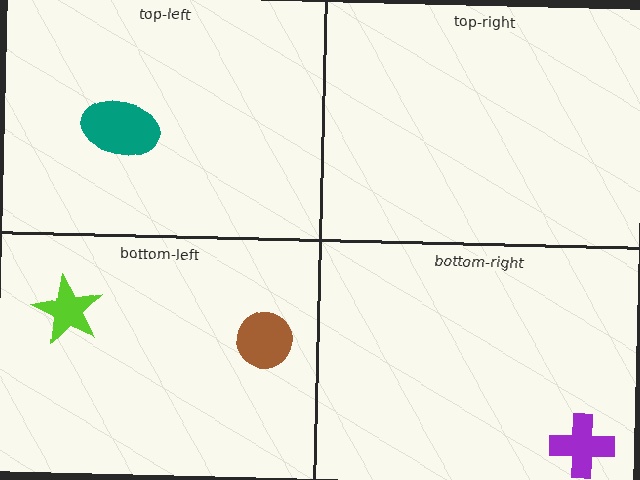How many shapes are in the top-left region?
1.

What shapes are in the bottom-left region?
The brown circle, the lime star.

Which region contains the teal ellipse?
The top-left region.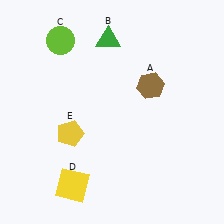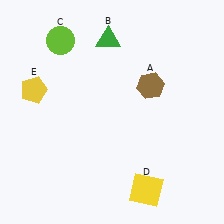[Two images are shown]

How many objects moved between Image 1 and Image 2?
2 objects moved between the two images.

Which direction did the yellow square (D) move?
The yellow square (D) moved right.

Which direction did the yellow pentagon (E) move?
The yellow pentagon (E) moved up.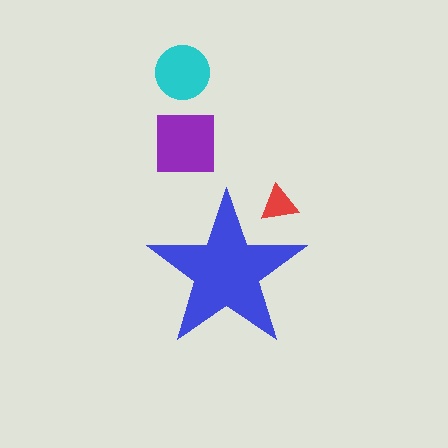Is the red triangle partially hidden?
Yes, the red triangle is partially hidden behind the blue star.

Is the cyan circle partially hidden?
No, the cyan circle is fully visible.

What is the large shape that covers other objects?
A blue star.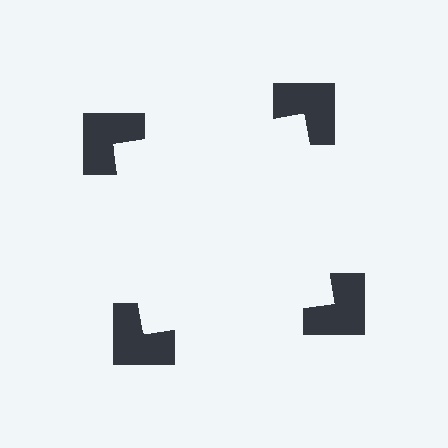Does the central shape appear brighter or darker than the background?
It typically appears slightly brighter than the background, even though no actual brightness change is drawn.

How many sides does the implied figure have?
4 sides.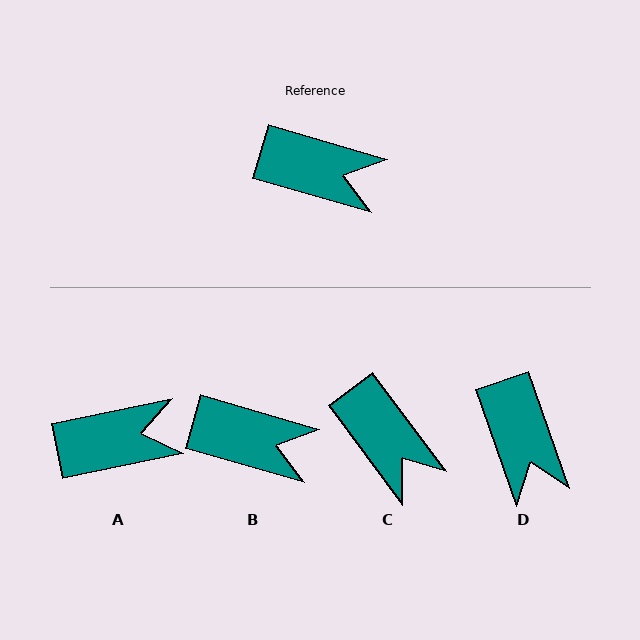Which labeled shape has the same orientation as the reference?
B.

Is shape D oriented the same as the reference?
No, it is off by about 55 degrees.